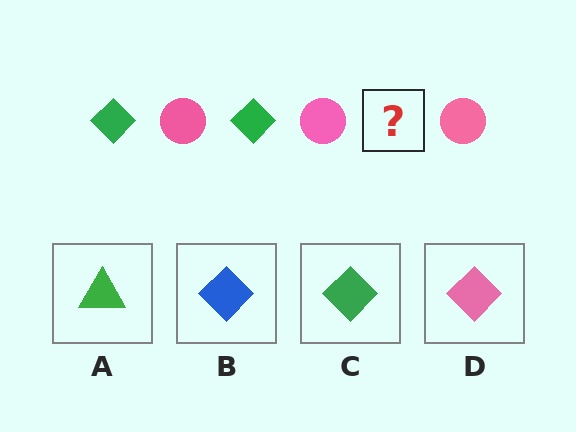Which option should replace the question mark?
Option C.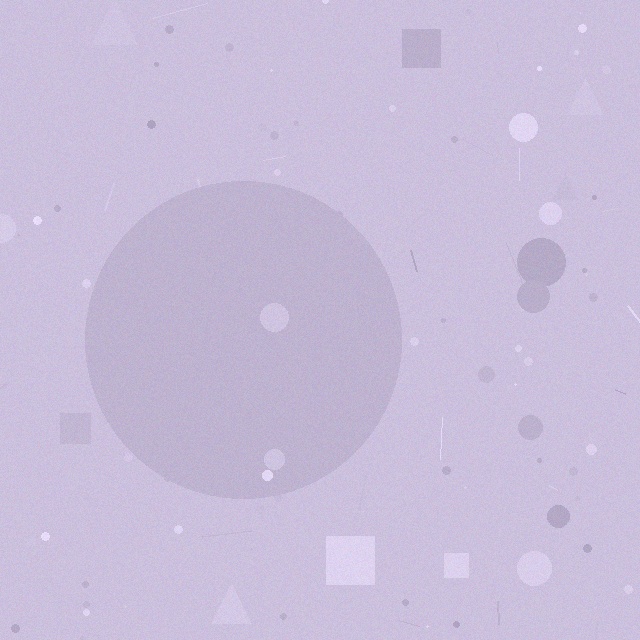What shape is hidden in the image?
A circle is hidden in the image.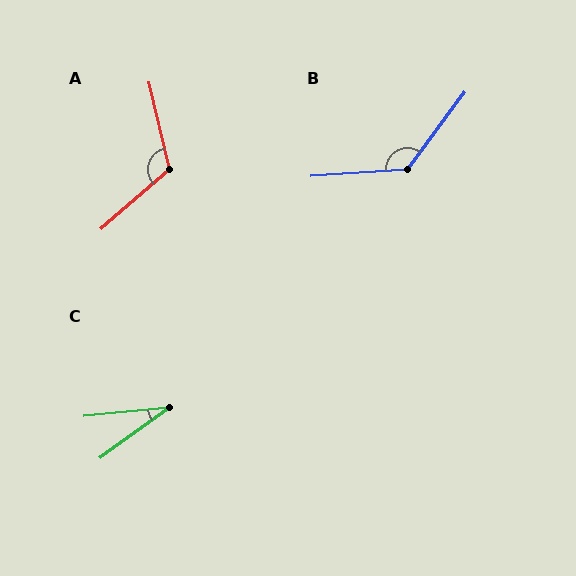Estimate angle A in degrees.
Approximately 118 degrees.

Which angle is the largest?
B, at approximately 130 degrees.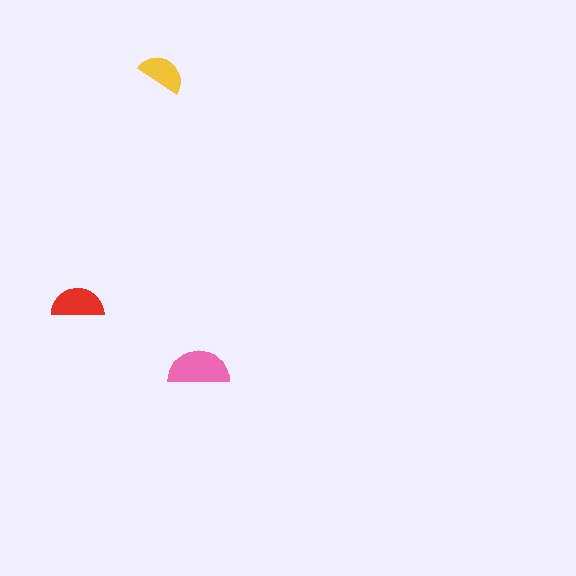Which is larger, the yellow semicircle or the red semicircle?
The red one.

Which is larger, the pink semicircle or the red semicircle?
The pink one.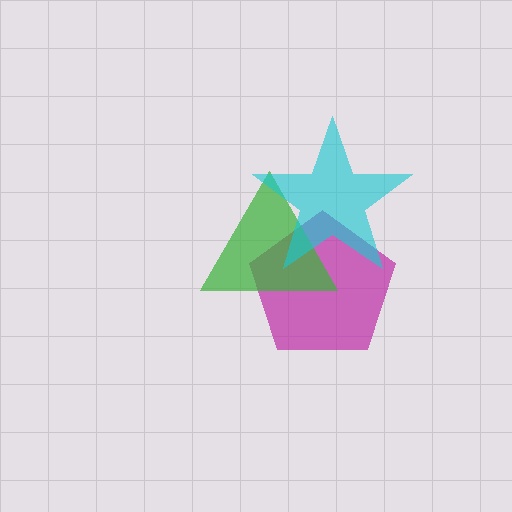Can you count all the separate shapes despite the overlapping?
Yes, there are 3 separate shapes.